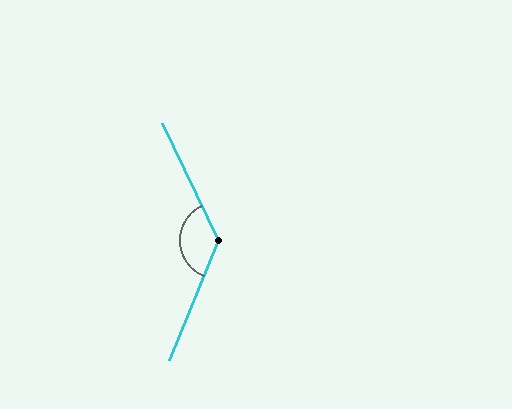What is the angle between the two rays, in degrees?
Approximately 132 degrees.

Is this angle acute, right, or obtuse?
It is obtuse.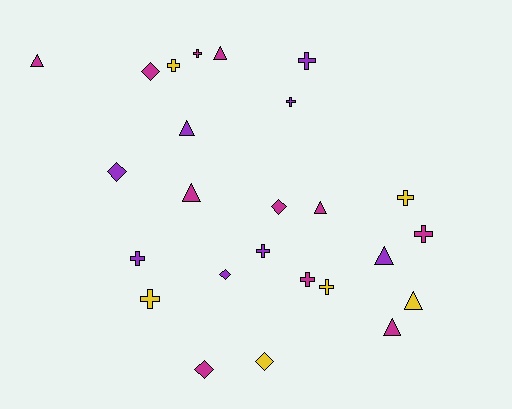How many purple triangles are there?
There are 2 purple triangles.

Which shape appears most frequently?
Cross, with 11 objects.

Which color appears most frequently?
Magenta, with 11 objects.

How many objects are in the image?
There are 25 objects.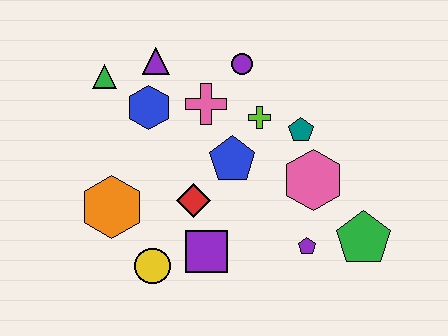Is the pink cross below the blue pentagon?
No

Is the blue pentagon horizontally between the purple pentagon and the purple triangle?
Yes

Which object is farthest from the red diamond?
The green pentagon is farthest from the red diamond.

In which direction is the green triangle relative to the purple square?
The green triangle is above the purple square.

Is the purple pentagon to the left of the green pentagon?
Yes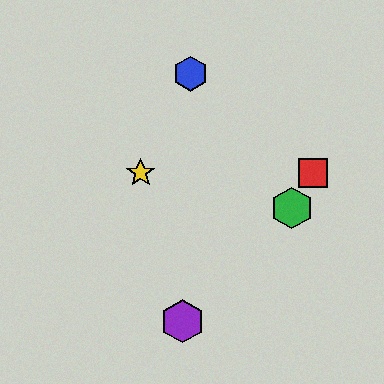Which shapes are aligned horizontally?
The red square, the yellow star are aligned horizontally.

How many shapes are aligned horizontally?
2 shapes (the red square, the yellow star) are aligned horizontally.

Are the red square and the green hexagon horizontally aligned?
No, the red square is at y≈173 and the green hexagon is at y≈208.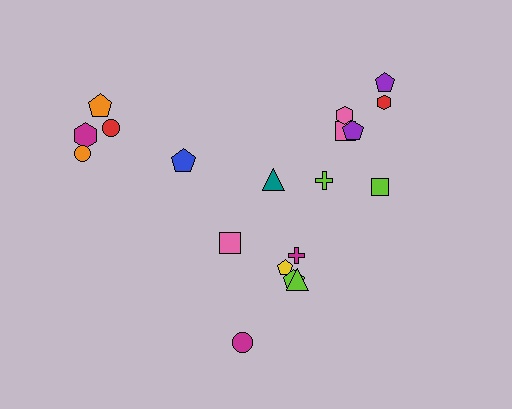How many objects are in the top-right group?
There are 8 objects.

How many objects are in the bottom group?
There are 6 objects.